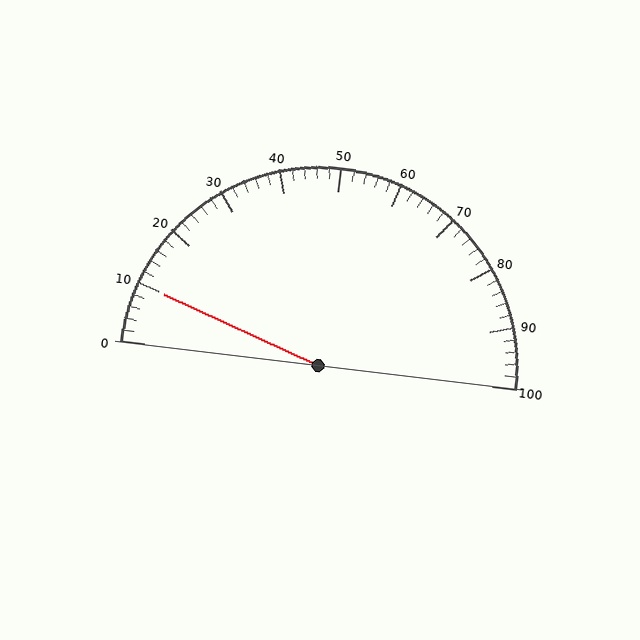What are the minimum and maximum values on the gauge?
The gauge ranges from 0 to 100.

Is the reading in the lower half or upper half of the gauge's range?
The reading is in the lower half of the range (0 to 100).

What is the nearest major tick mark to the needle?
The nearest major tick mark is 10.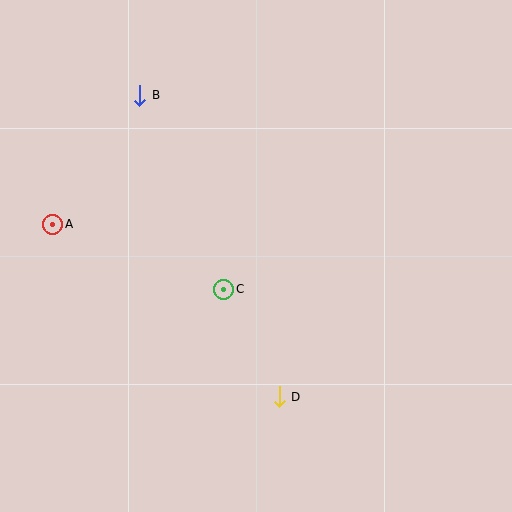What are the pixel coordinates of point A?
Point A is at (52, 224).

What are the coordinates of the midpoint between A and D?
The midpoint between A and D is at (166, 310).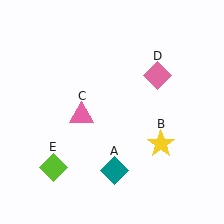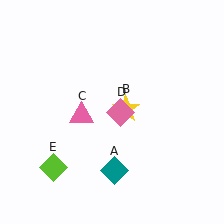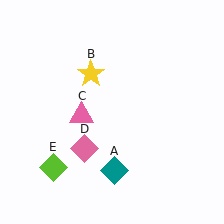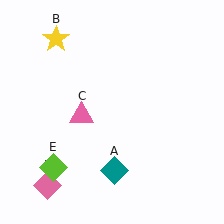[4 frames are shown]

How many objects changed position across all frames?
2 objects changed position: yellow star (object B), pink diamond (object D).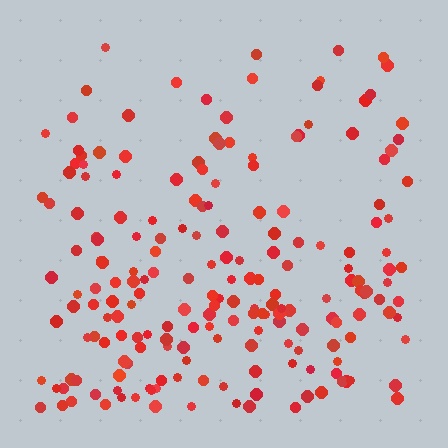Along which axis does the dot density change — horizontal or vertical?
Vertical.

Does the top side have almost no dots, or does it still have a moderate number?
Still a moderate number, just noticeably fewer than the bottom.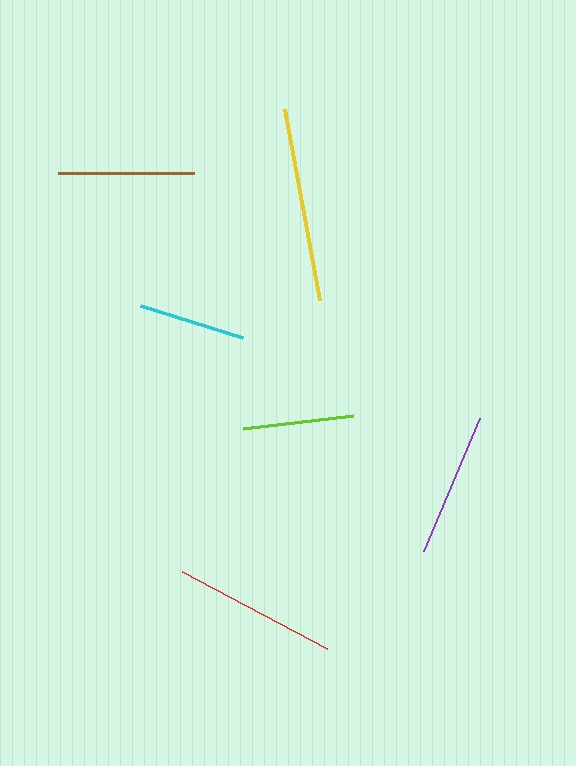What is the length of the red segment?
The red segment is approximately 165 pixels long.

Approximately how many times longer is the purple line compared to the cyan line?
The purple line is approximately 1.3 times the length of the cyan line.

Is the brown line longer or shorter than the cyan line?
The brown line is longer than the cyan line.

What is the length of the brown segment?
The brown segment is approximately 137 pixels long.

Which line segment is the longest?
The yellow line is the longest at approximately 194 pixels.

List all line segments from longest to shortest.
From longest to shortest: yellow, red, purple, brown, lime, cyan.